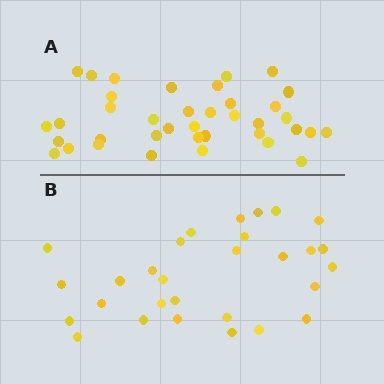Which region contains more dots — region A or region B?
Region A (the top region) has more dots.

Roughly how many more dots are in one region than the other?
Region A has roughly 8 or so more dots than region B.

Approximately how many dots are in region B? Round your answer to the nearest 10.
About 30 dots. (The exact count is 29, which rounds to 30.)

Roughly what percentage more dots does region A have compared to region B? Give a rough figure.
About 30% more.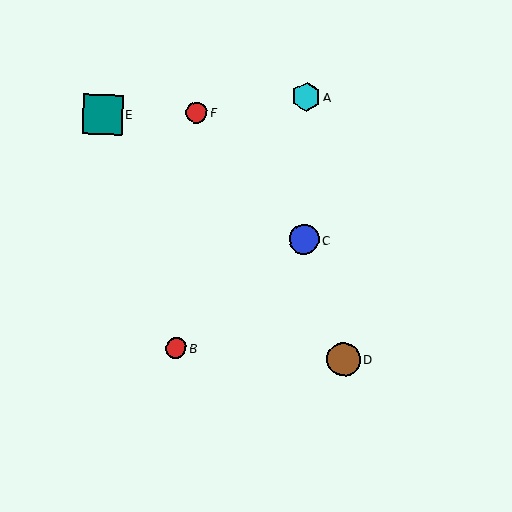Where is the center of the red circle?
The center of the red circle is at (176, 348).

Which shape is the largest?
The teal square (labeled E) is the largest.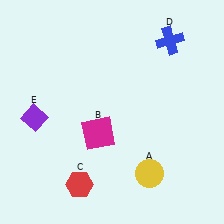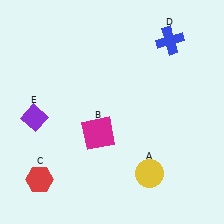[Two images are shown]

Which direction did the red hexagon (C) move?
The red hexagon (C) moved left.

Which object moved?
The red hexagon (C) moved left.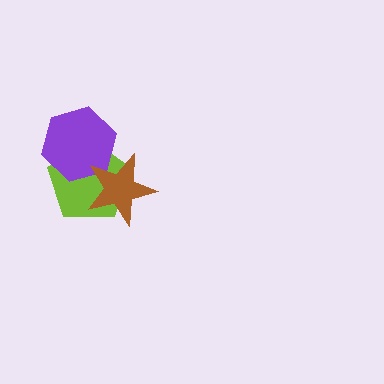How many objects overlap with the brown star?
2 objects overlap with the brown star.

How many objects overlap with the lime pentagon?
2 objects overlap with the lime pentagon.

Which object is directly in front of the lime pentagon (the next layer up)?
The purple hexagon is directly in front of the lime pentagon.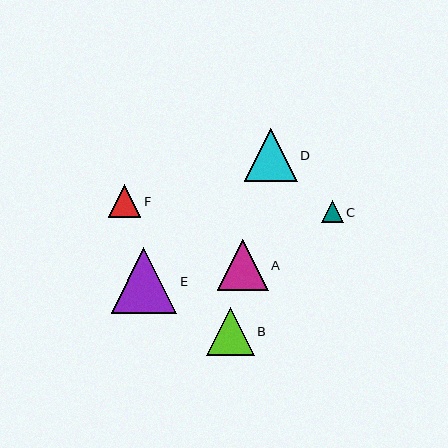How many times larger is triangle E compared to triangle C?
Triangle E is approximately 3.1 times the size of triangle C.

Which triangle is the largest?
Triangle E is the largest with a size of approximately 66 pixels.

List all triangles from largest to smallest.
From largest to smallest: E, D, A, B, F, C.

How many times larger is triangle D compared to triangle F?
Triangle D is approximately 1.6 times the size of triangle F.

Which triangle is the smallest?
Triangle C is the smallest with a size of approximately 21 pixels.